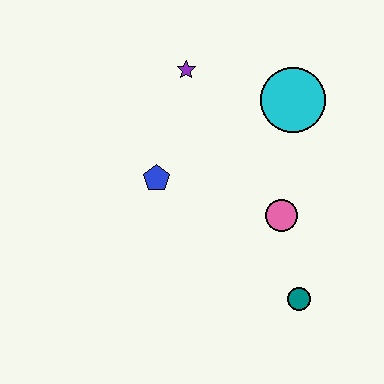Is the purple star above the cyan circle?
Yes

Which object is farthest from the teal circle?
The purple star is farthest from the teal circle.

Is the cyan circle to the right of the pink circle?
Yes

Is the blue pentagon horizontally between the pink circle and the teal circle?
No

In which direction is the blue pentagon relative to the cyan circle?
The blue pentagon is to the left of the cyan circle.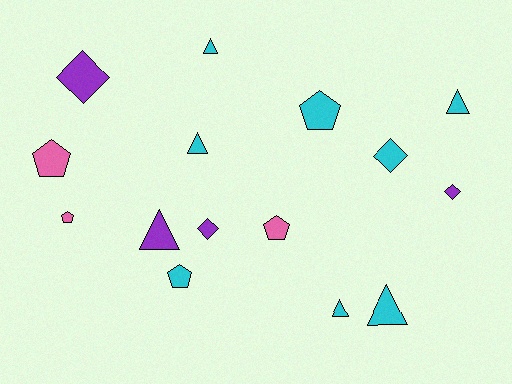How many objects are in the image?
There are 15 objects.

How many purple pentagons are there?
There are no purple pentagons.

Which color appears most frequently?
Cyan, with 8 objects.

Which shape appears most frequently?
Triangle, with 6 objects.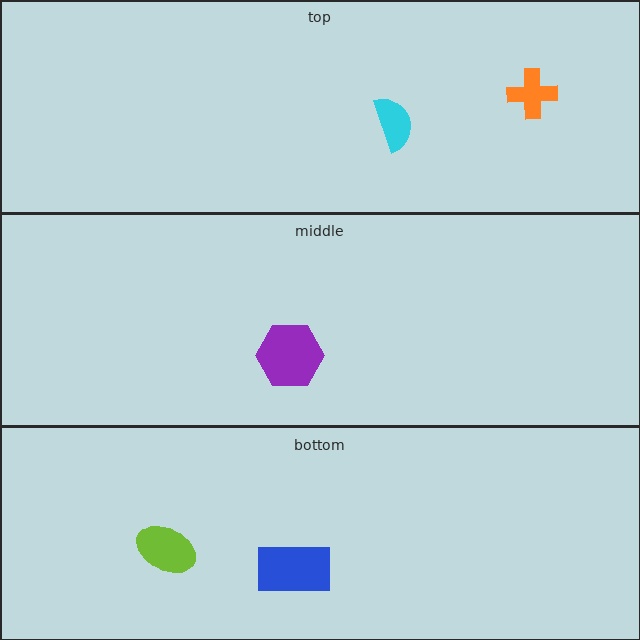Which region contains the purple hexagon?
The middle region.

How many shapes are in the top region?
2.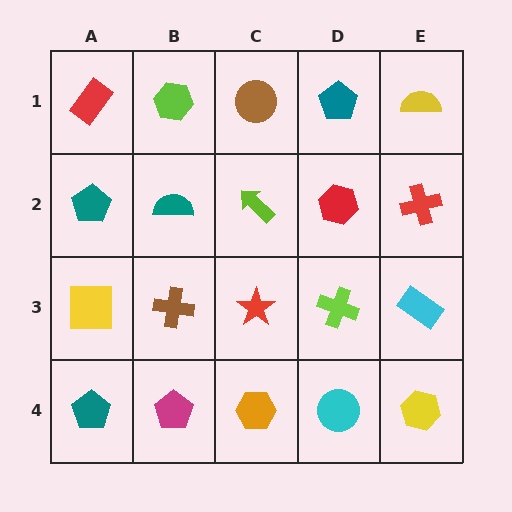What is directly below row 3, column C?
An orange hexagon.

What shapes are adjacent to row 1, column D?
A red hexagon (row 2, column D), a brown circle (row 1, column C), a yellow semicircle (row 1, column E).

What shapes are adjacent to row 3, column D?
A red hexagon (row 2, column D), a cyan circle (row 4, column D), a red star (row 3, column C), a cyan rectangle (row 3, column E).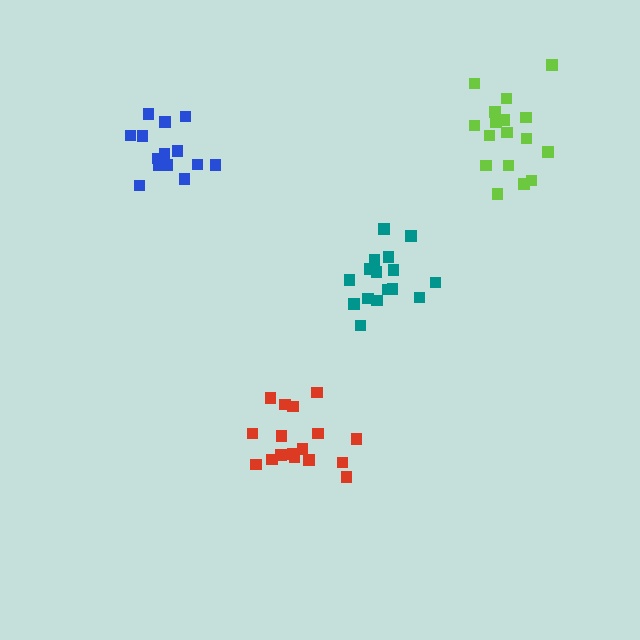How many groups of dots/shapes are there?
There are 4 groups.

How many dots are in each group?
Group 1: 17 dots, Group 2: 17 dots, Group 3: 14 dots, Group 4: 16 dots (64 total).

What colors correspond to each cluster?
The clusters are colored: red, lime, blue, teal.